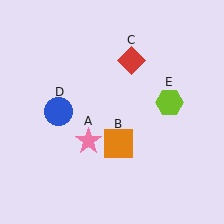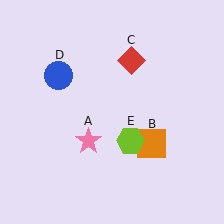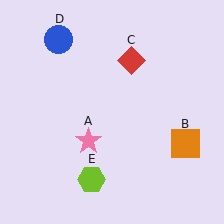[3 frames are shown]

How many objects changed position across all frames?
3 objects changed position: orange square (object B), blue circle (object D), lime hexagon (object E).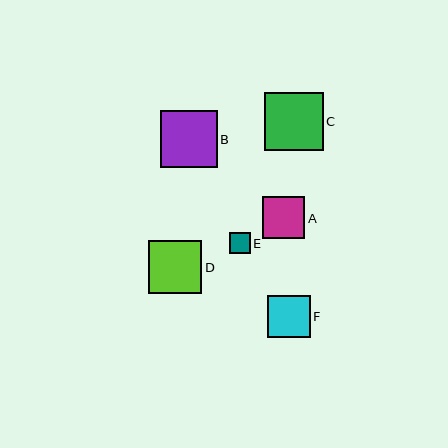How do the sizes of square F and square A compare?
Square F and square A are approximately the same size.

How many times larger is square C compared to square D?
Square C is approximately 1.1 times the size of square D.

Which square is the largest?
Square C is the largest with a size of approximately 59 pixels.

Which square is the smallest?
Square E is the smallest with a size of approximately 21 pixels.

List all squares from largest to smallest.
From largest to smallest: C, B, D, F, A, E.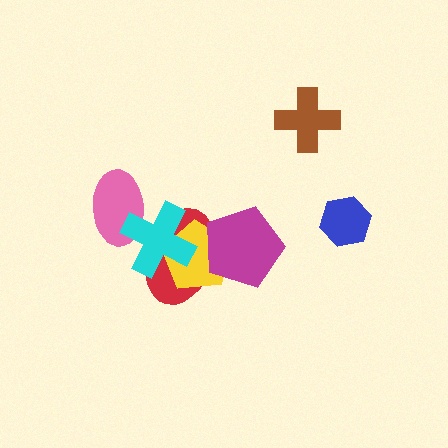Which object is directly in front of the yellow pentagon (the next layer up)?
The cyan cross is directly in front of the yellow pentagon.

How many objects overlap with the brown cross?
0 objects overlap with the brown cross.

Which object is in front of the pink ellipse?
The cyan cross is in front of the pink ellipse.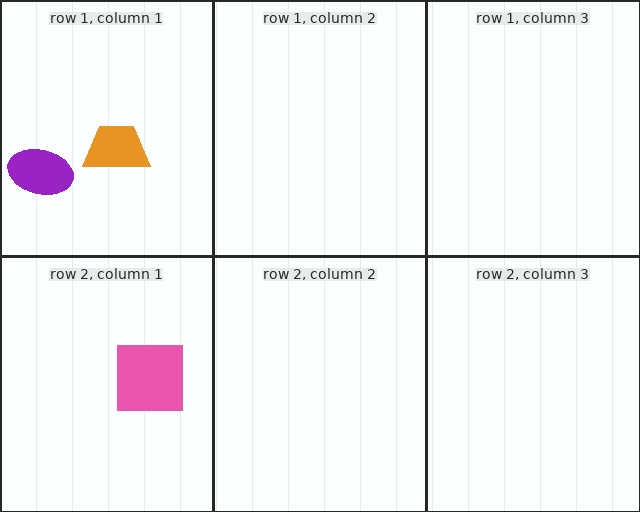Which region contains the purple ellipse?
The row 1, column 1 region.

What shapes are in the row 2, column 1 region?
The pink square.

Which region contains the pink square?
The row 2, column 1 region.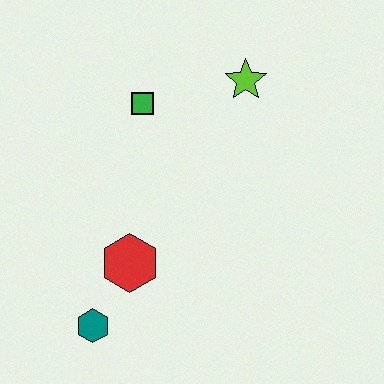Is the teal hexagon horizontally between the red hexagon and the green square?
No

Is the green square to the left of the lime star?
Yes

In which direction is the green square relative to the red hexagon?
The green square is above the red hexagon.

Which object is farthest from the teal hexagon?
The lime star is farthest from the teal hexagon.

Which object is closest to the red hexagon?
The teal hexagon is closest to the red hexagon.